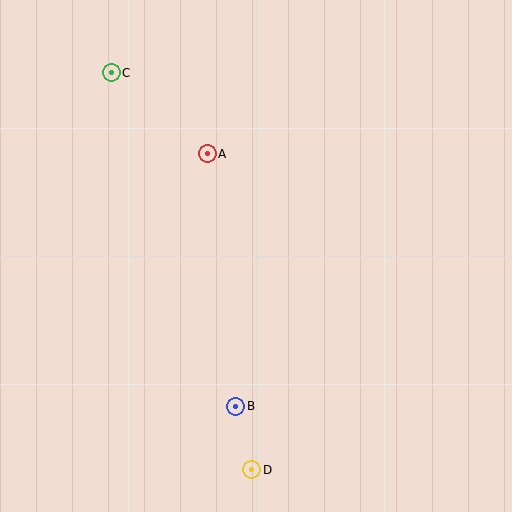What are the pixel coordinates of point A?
Point A is at (207, 154).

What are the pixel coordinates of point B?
Point B is at (236, 406).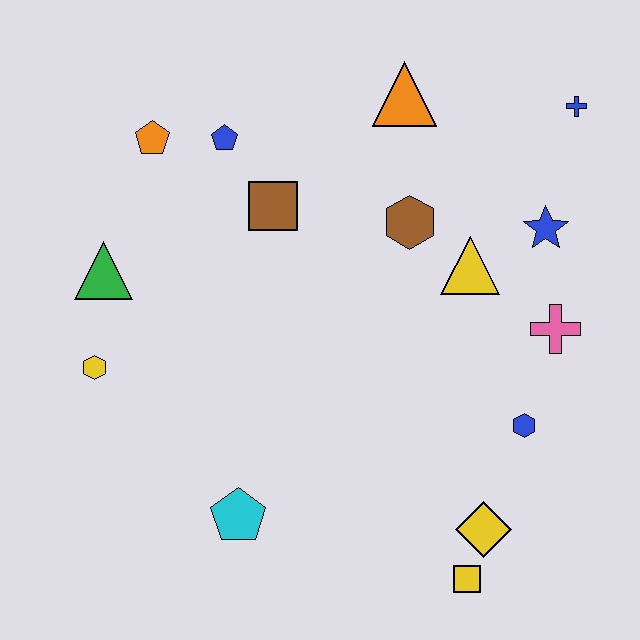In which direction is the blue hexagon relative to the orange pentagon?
The blue hexagon is to the right of the orange pentagon.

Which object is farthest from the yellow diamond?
The orange pentagon is farthest from the yellow diamond.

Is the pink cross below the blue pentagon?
Yes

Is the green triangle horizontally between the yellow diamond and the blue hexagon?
No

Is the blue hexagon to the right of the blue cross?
No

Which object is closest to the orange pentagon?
The blue pentagon is closest to the orange pentagon.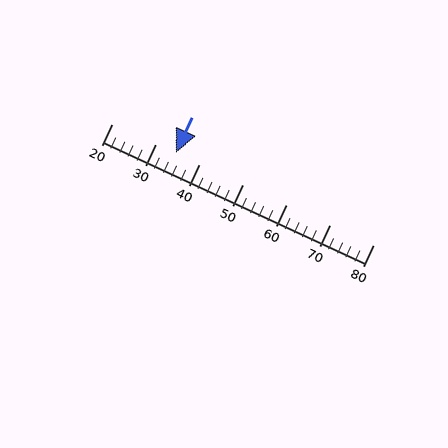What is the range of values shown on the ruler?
The ruler shows values from 20 to 80.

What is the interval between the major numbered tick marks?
The major tick marks are spaced 10 units apart.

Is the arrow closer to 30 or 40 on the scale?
The arrow is closer to 30.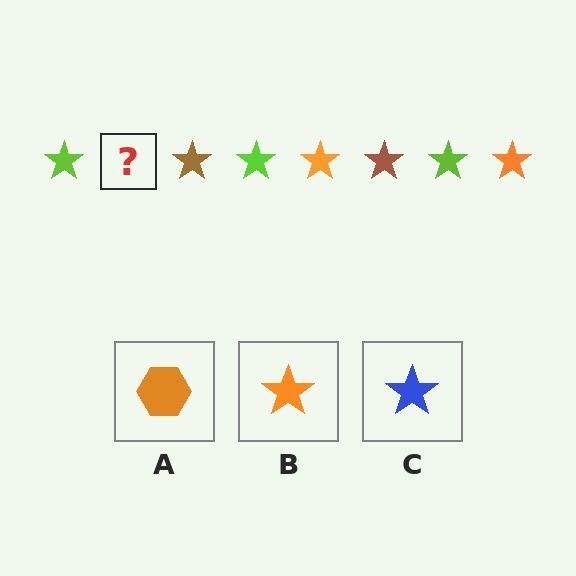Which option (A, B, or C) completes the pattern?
B.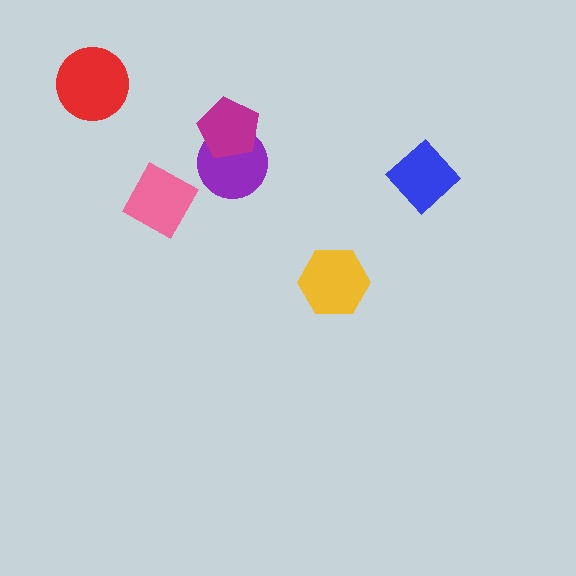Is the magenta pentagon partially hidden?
No, no other shape covers it.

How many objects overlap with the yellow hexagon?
0 objects overlap with the yellow hexagon.